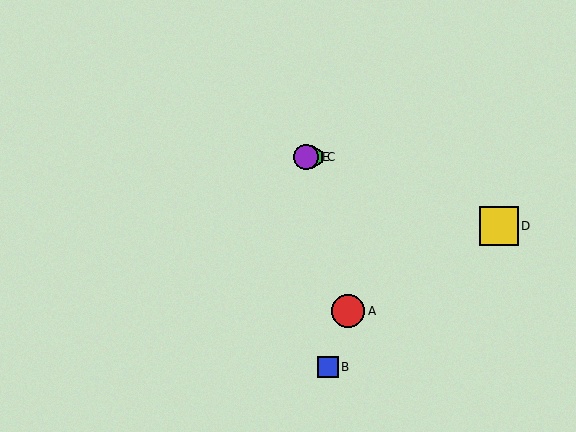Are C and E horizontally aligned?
Yes, both are at y≈157.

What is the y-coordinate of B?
Object B is at y≈367.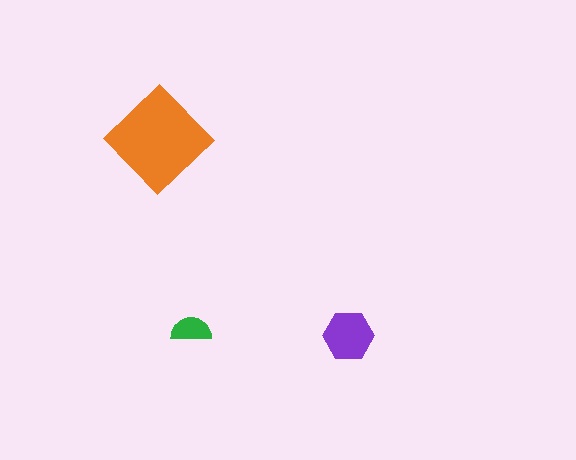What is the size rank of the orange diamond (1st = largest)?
1st.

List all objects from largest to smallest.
The orange diamond, the purple hexagon, the green semicircle.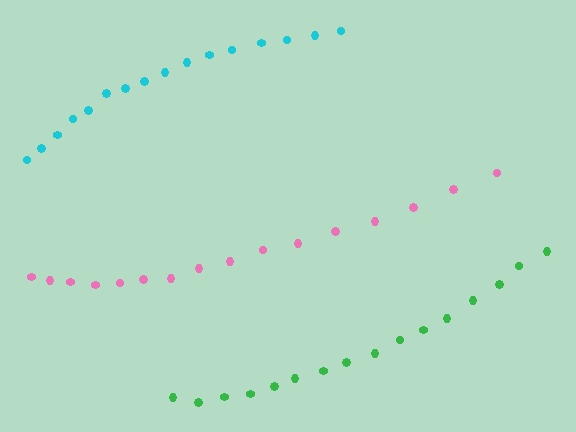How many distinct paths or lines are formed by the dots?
There are 3 distinct paths.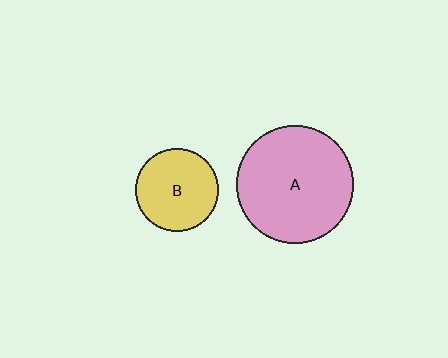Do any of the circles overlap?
No, none of the circles overlap.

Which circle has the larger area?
Circle A (pink).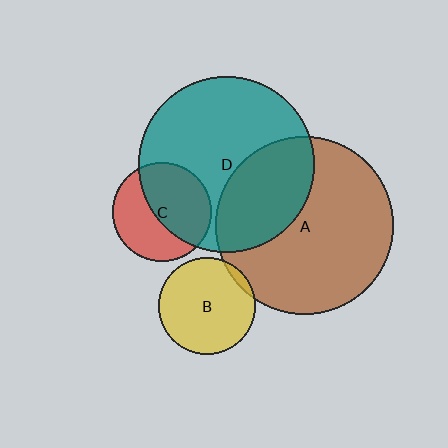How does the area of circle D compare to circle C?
Approximately 3.2 times.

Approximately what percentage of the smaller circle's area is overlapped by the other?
Approximately 35%.